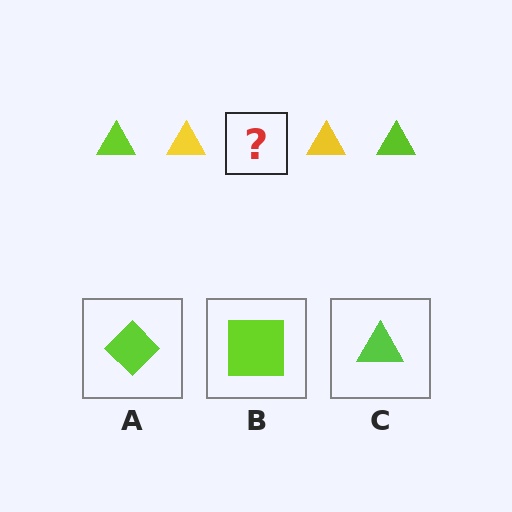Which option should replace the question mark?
Option C.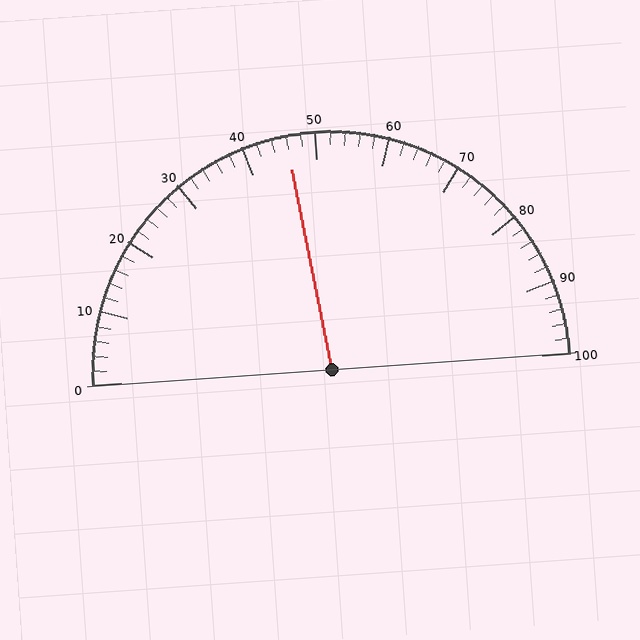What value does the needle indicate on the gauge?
The needle indicates approximately 46.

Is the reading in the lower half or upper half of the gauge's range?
The reading is in the lower half of the range (0 to 100).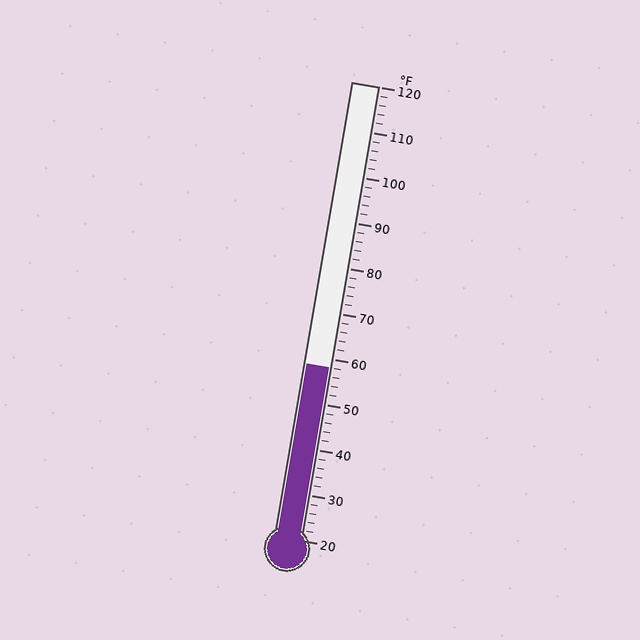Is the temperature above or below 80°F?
The temperature is below 80°F.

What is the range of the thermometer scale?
The thermometer scale ranges from 20°F to 120°F.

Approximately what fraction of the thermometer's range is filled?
The thermometer is filled to approximately 40% of its range.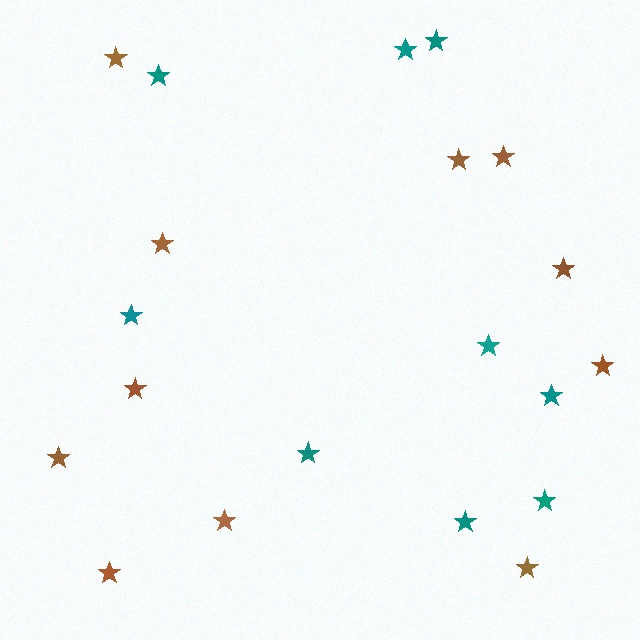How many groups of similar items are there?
There are 2 groups: one group of brown stars (11) and one group of teal stars (9).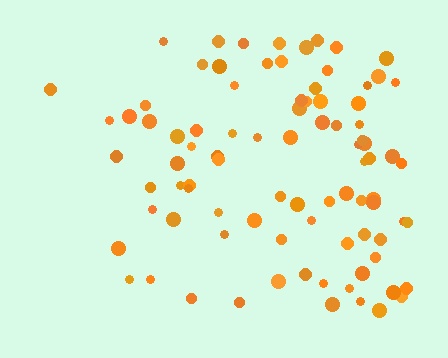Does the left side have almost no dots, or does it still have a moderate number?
Still a moderate number, just noticeably fewer than the right.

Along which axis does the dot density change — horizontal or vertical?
Horizontal.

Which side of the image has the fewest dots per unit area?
The left.